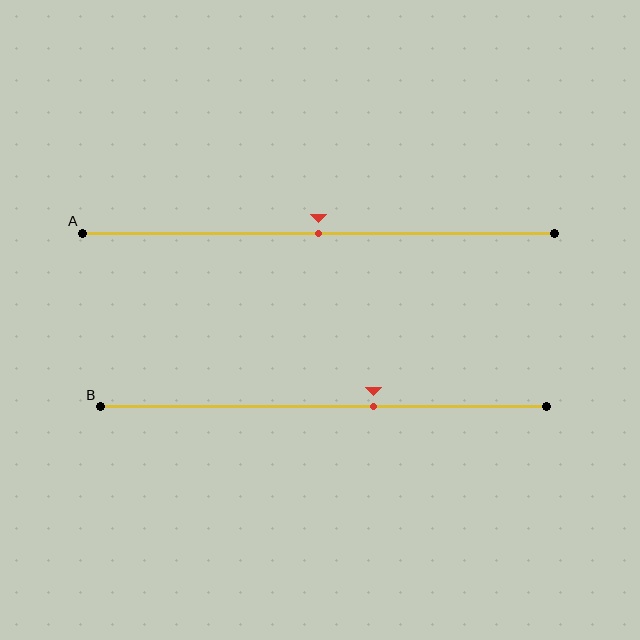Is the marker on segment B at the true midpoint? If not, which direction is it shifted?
No, the marker on segment B is shifted to the right by about 11% of the segment length.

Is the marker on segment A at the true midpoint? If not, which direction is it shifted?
Yes, the marker on segment A is at the true midpoint.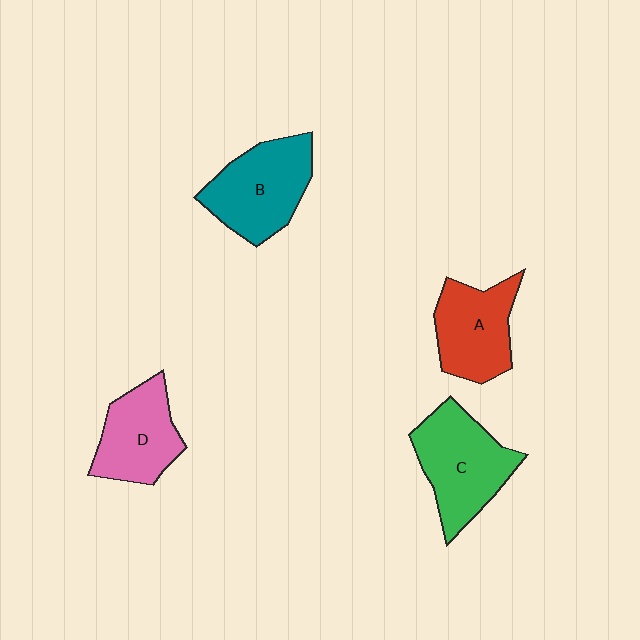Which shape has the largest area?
Shape C (green).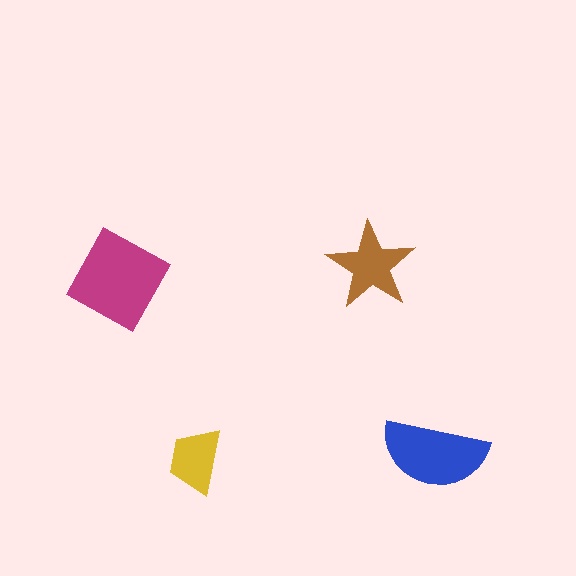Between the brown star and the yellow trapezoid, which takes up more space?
The brown star.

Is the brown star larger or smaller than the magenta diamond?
Smaller.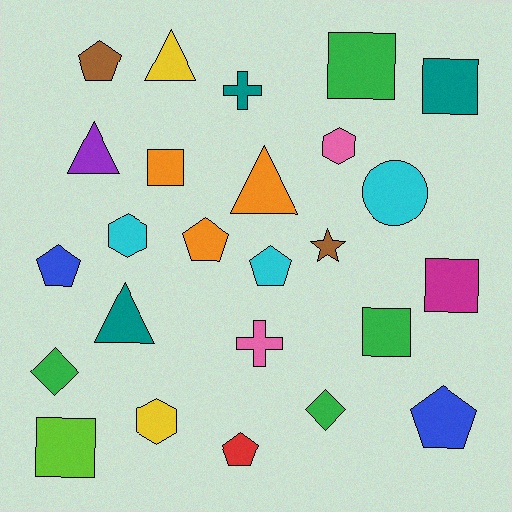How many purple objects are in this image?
There is 1 purple object.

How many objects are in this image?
There are 25 objects.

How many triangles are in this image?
There are 4 triangles.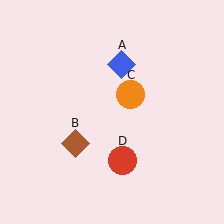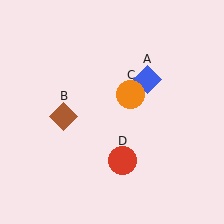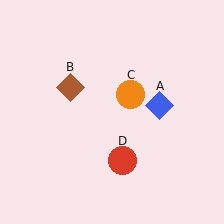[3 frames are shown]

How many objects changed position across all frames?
2 objects changed position: blue diamond (object A), brown diamond (object B).